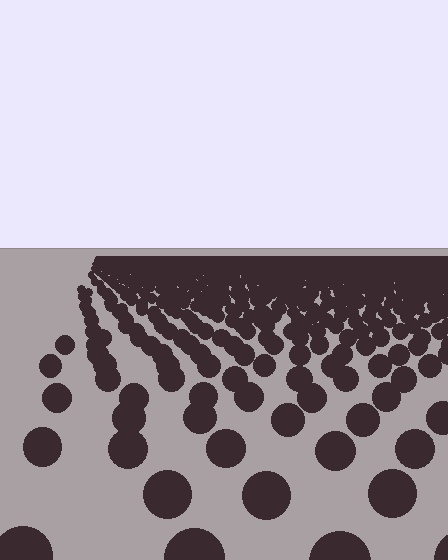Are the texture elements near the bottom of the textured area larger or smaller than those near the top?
Larger. Near the bottom, elements are closer to the viewer and appear at a bigger on-screen size.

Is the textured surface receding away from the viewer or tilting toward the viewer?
The surface is receding away from the viewer. Texture elements get smaller and denser toward the top.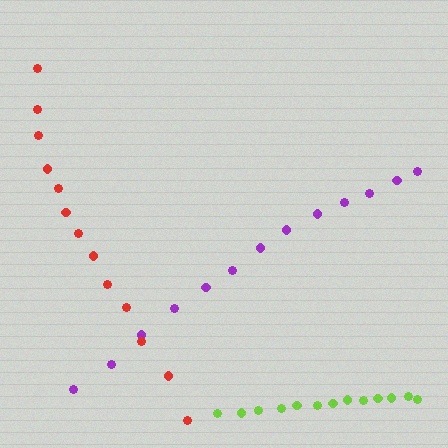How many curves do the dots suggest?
There are 3 distinct paths.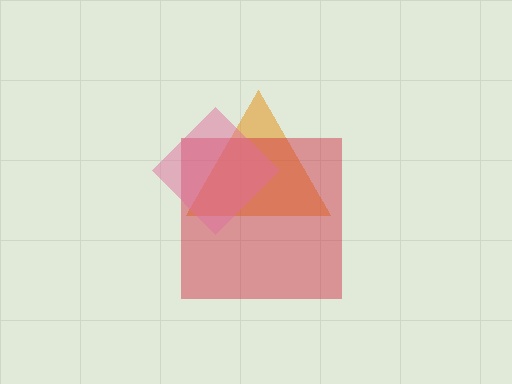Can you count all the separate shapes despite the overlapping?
Yes, there are 3 separate shapes.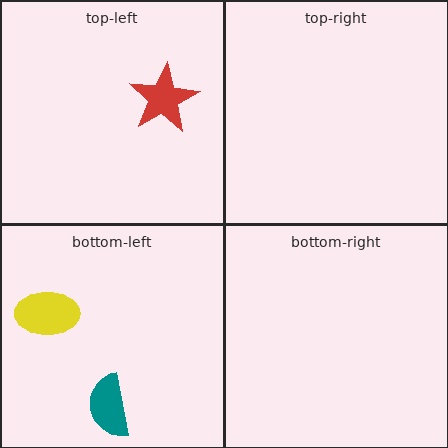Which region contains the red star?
The top-left region.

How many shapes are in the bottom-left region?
2.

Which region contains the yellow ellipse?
The bottom-left region.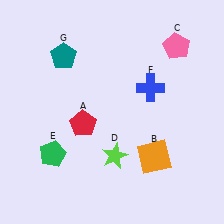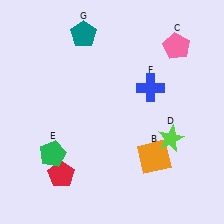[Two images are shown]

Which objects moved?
The objects that moved are: the red pentagon (A), the lime star (D), the teal pentagon (G).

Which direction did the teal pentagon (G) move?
The teal pentagon (G) moved up.